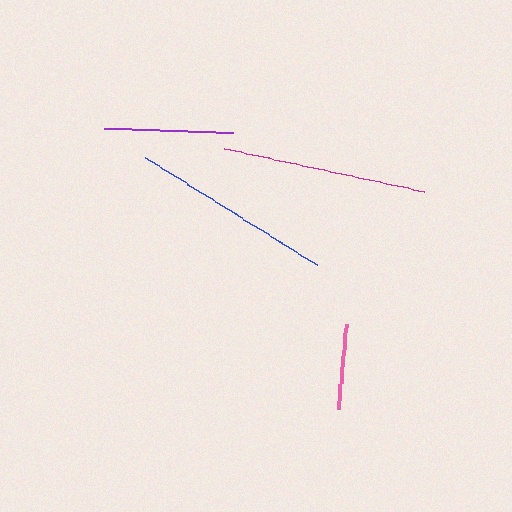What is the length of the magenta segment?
The magenta segment is approximately 205 pixels long.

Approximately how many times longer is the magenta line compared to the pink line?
The magenta line is approximately 2.4 times the length of the pink line.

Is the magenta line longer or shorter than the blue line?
The magenta line is longer than the blue line.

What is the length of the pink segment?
The pink segment is approximately 86 pixels long.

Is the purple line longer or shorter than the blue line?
The blue line is longer than the purple line.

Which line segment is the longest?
The magenta line is the longest at approximately 205 pixels.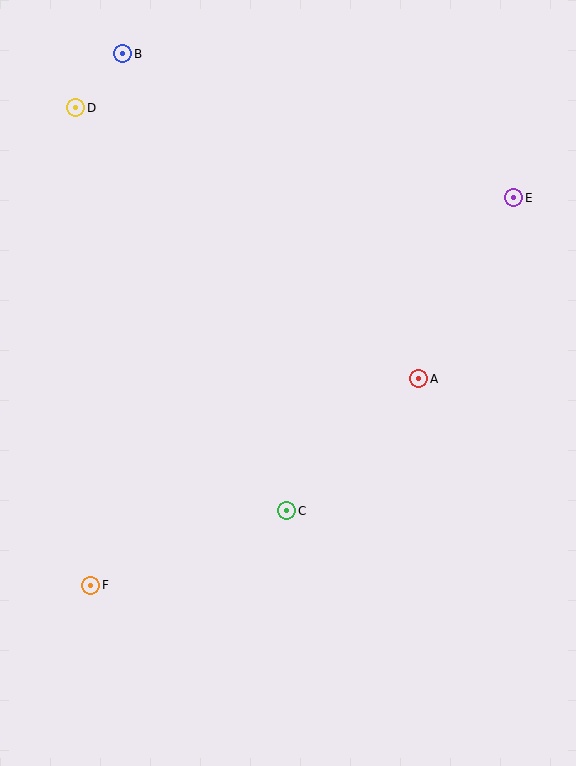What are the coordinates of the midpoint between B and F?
The midpoint between B and F is at (107, 319).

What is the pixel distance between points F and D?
The distance between F and D is 478 pixels.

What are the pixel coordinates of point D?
Point D is at (76, 108).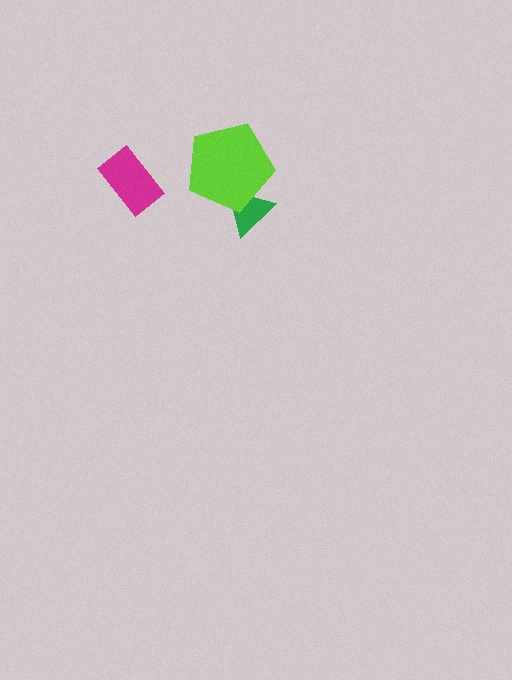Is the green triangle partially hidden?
Yes, it is partially covered by another shape.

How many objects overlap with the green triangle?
1 object overlaps with the green triangle.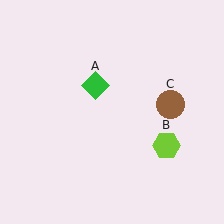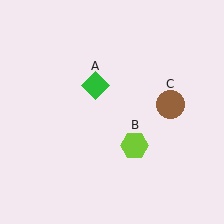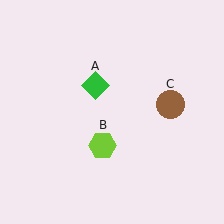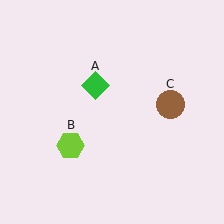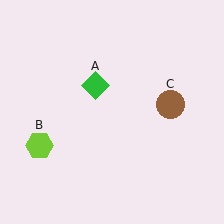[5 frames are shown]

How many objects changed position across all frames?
1 object changed position: lime hexagon (object B).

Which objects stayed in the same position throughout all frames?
Green diamond (object A) and brown circle (object C) remained stationary.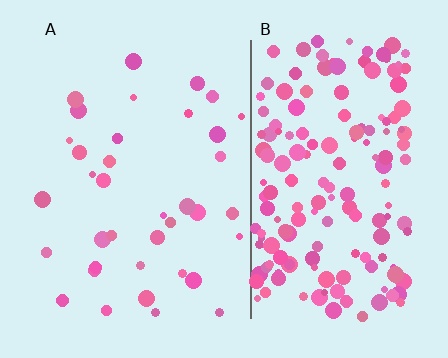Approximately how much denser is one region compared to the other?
Approximately 4.7× — region B over region A.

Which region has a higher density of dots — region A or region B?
B (the right).